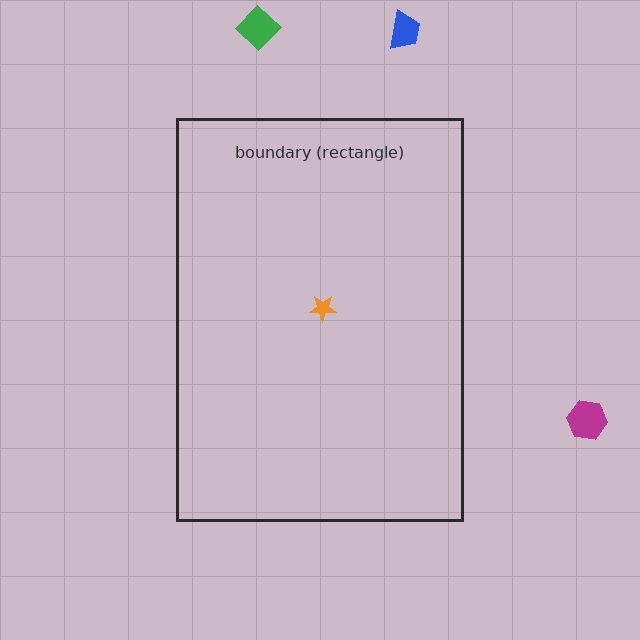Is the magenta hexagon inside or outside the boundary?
Outside.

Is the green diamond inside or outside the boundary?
Outside.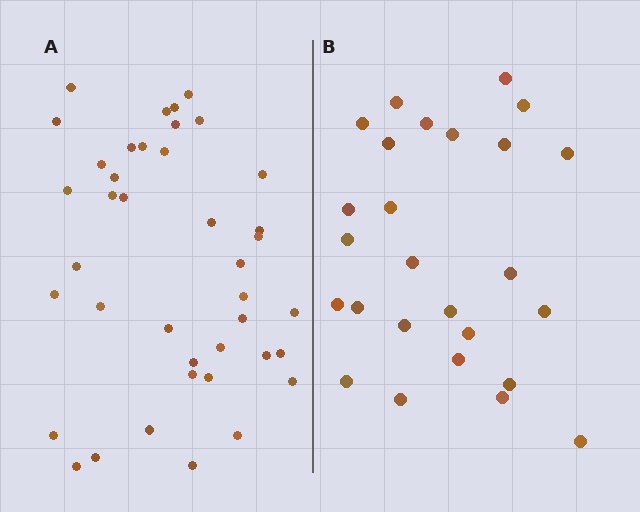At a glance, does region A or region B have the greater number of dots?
Region A (the left region) has more dots.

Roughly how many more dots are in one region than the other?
Region A has approximately 15 more dots than region B.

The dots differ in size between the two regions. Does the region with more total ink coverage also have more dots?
No. Region B has more total ink coverage because its dots are larger, but region A actually contains more individual dots. Total area can be misleading — the number of items is what matters here.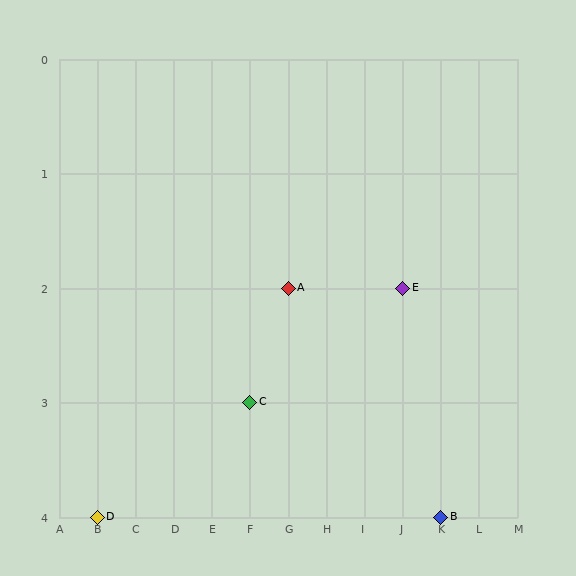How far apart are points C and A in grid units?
Points C and A are 1 column and 1 row apart (about 1.4 grid units diagonally).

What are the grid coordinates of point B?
Point B is at grid coordinates (K, 4).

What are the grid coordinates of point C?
Point C is at grid coordinates (F, 3).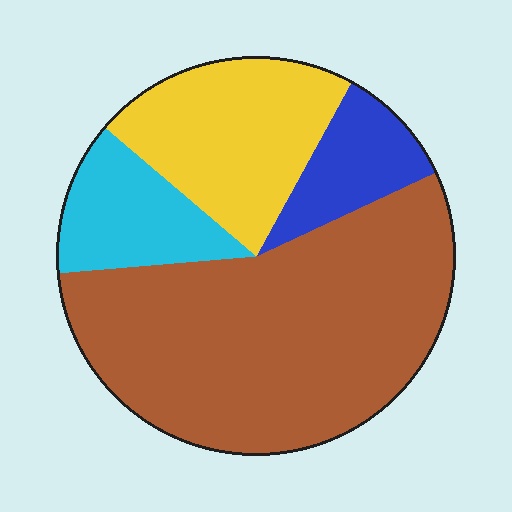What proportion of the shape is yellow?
Yellow takes up about one fifth (1/5) of the shape.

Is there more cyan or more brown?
Brown.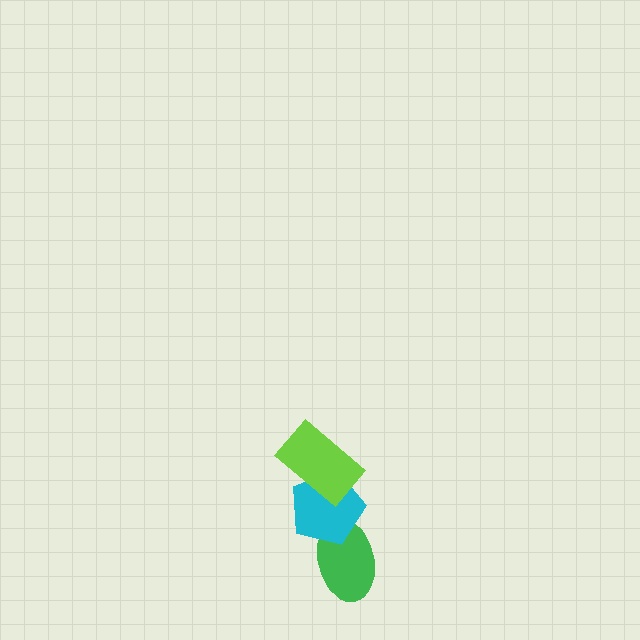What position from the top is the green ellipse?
The green ellipse is 3rd from the top.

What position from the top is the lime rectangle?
The lime rectangle is 1st from the top.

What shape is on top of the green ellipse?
The cyan pentagon is on top of the green ellipse.